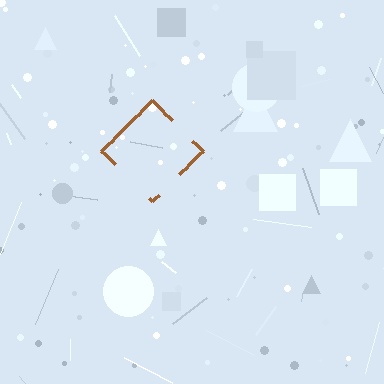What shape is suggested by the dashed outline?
The dashed outline suggests a diamond.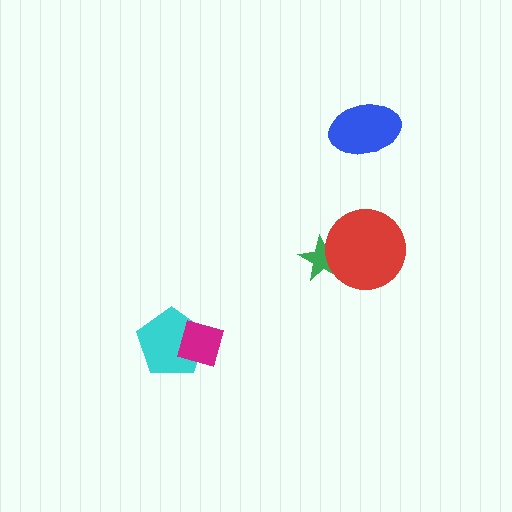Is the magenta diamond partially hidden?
No, no other shape covers it.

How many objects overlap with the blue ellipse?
0 objects overlap with the blue ellipse.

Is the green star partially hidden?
Yes, it is partially covered by another shape.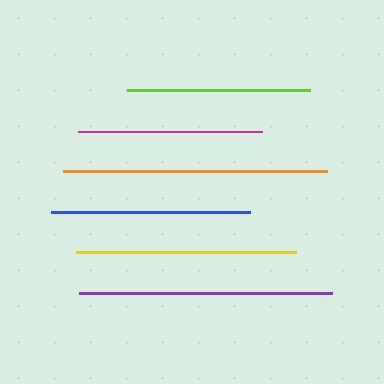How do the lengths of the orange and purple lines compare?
The orange and purple lines are approximately the same length.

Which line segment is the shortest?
The lime line is the shortest at approximately 183 pixels.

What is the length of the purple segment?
The purple segment is approximately 253 pixels long.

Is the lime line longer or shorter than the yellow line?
The yellow line is longer than the lime line.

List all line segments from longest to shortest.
From longest to shortest: orange, purple, yellow, blue, magenta, lime.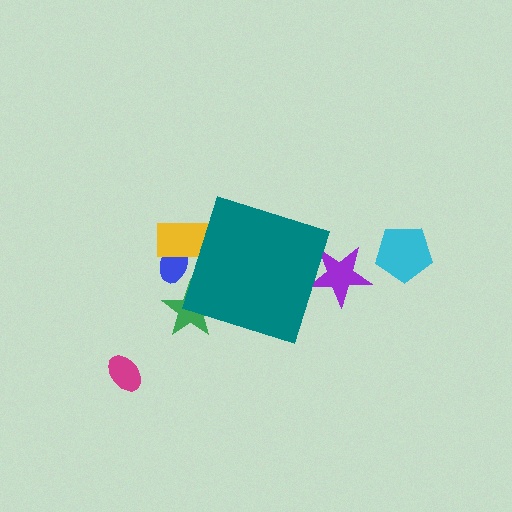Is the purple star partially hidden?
Yes, the purple star is partially hidden behind the teal diamond.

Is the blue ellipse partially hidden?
Yes, the blue ellipse is partially hidden behind the teal diamond.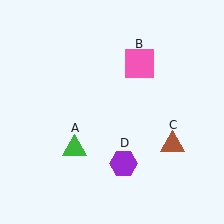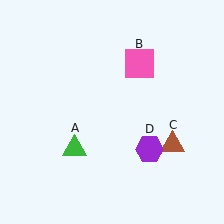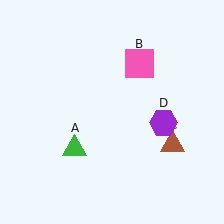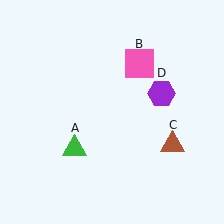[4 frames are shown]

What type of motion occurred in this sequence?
The purple hexagon (object D) rotated counterclockwise around the center of the scene.